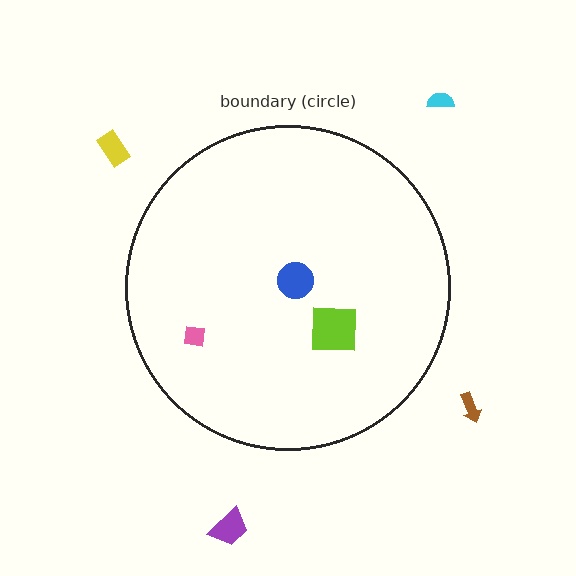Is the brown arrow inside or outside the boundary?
Outside.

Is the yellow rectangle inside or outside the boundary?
Outside.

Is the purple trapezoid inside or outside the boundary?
Outside.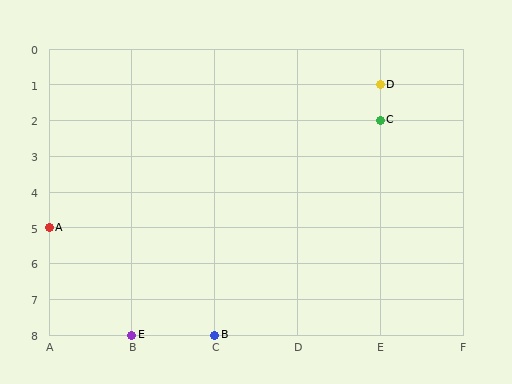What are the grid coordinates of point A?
Point A is at grid coordinates (A, 5).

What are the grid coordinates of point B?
Point B is at grid coordinates (C, 8).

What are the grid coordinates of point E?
Point E is at grid coordinates (B, 8).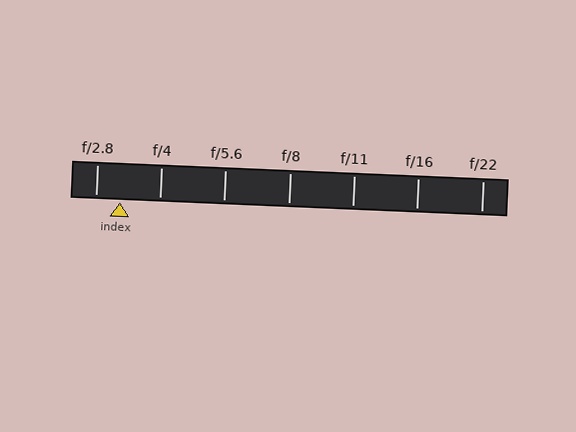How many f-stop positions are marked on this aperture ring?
There are 7 f-stop positions marked.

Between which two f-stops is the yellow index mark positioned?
The index mark is between f/2.8 and f/4.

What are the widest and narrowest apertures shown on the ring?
The widest aperture shown is f/2.8 and the narrowest is f/22.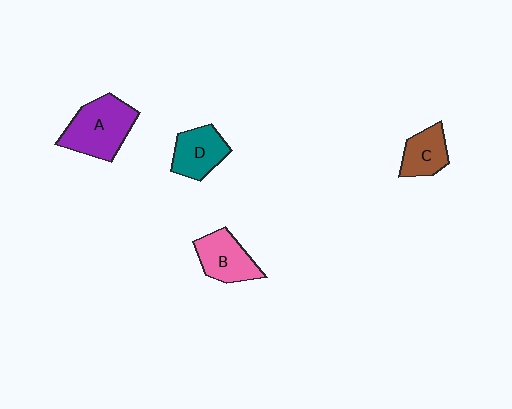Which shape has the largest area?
Shape A (purple).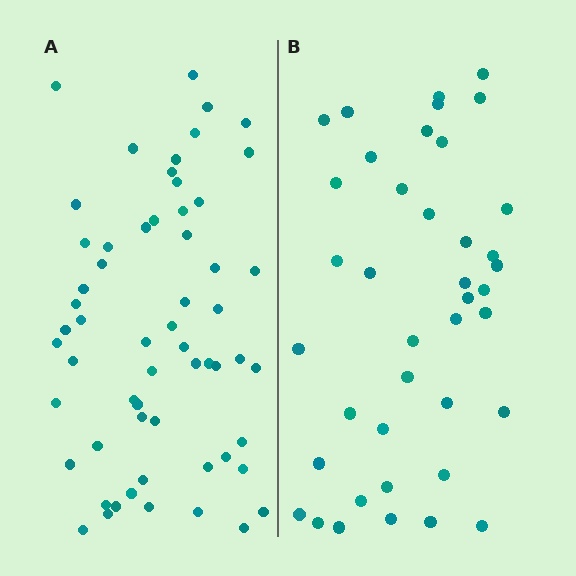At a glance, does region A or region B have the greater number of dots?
Region A (the left region) has more dots.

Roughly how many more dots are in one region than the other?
Region A has approximately 20 more dots than region B.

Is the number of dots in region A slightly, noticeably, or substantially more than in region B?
Region A has substantially more. The ratio is roughly 1.5 to 1.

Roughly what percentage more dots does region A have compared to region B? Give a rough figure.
About 50% more.